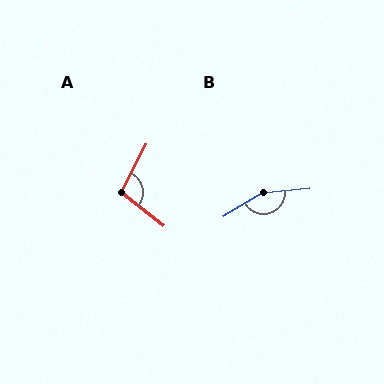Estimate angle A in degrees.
Approximately 100 degrees.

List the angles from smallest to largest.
A (100°), B (155°).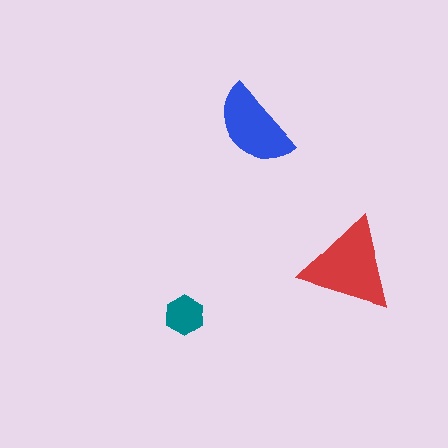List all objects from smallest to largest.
The teal hexagon, the blue semicircle, the red triangle.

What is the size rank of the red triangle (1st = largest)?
1st.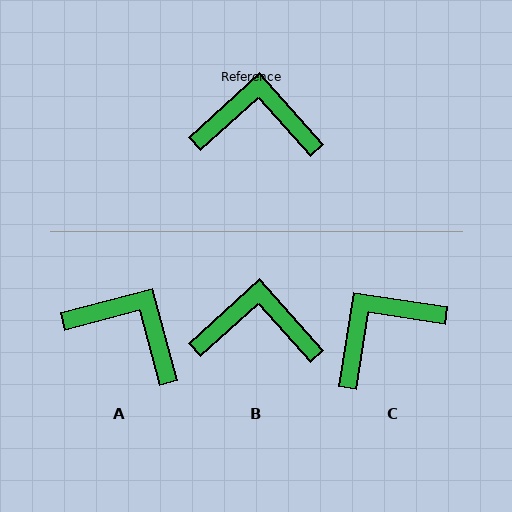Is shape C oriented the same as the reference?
No, it is off by about 39 degrees.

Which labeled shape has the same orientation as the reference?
B.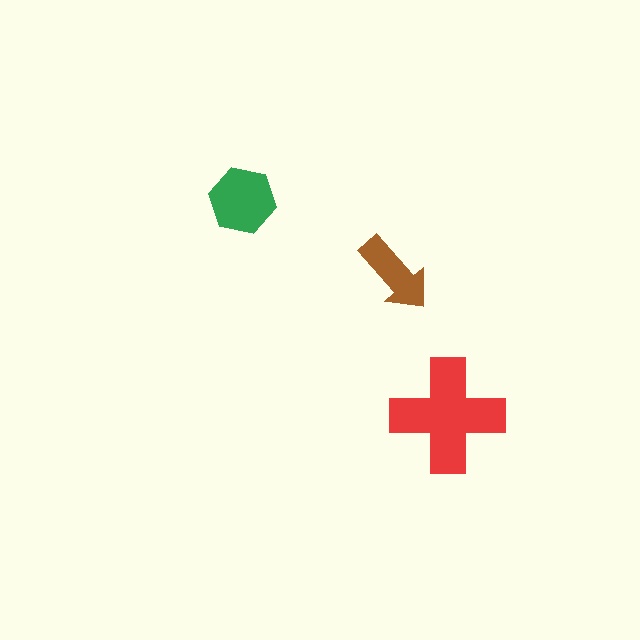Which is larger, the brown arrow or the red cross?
The red cross.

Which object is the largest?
The red cross.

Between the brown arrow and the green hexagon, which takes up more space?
The green hexagon.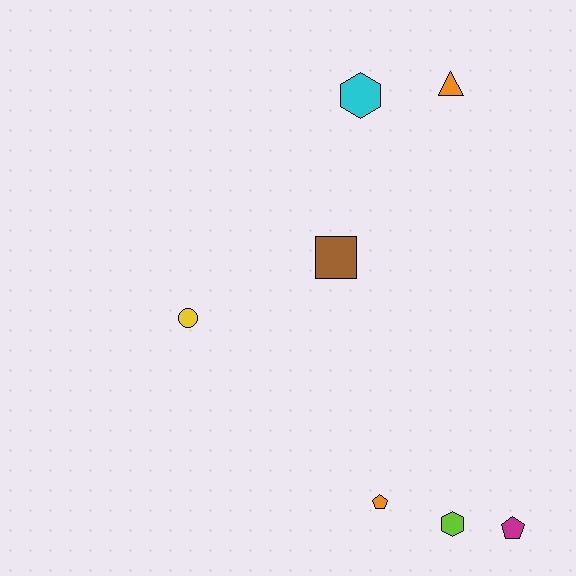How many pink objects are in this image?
There are no pink objects.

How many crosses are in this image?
There are no crosses.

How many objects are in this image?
There are 7 objects.